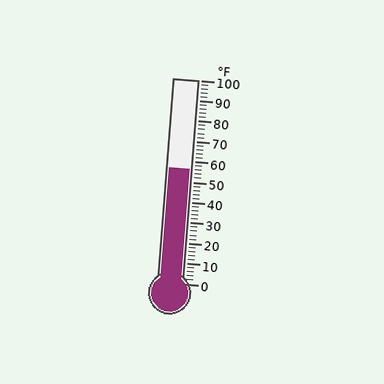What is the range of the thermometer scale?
The thermometer scale ranges from 0°F to 100°F.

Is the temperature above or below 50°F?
The temperature is above 50°F.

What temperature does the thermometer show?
The thermometer shows approximately 56°F.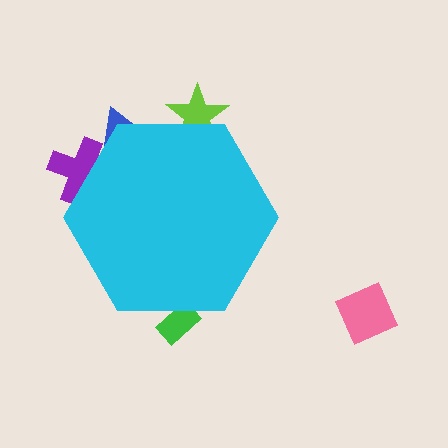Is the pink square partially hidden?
No, the pink square is fully visible.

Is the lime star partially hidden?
Yes, the lime star is partially hidden behind the cyan hexagon.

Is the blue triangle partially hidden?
Yes, the blue triangle is partially hidden behind the cyan hexagon.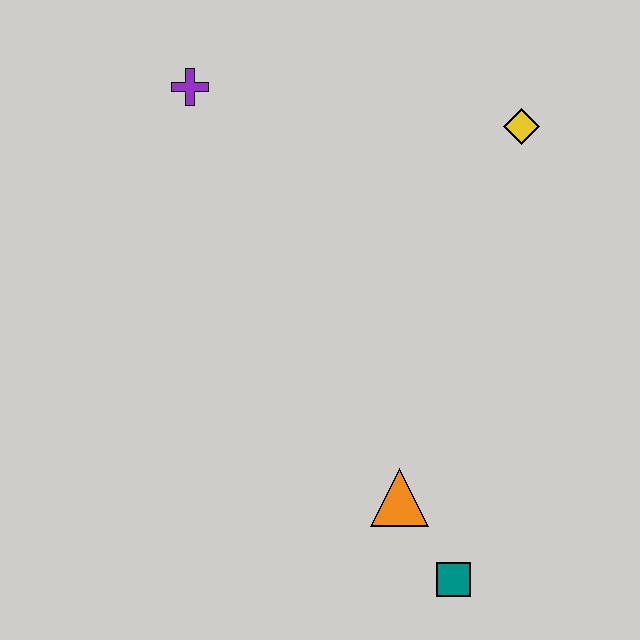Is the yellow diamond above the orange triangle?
Yes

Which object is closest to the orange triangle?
The teal square is closest to the orange triangle.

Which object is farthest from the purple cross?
The teal square is farthest from the purple cross.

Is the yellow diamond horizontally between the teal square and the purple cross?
No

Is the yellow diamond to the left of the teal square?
No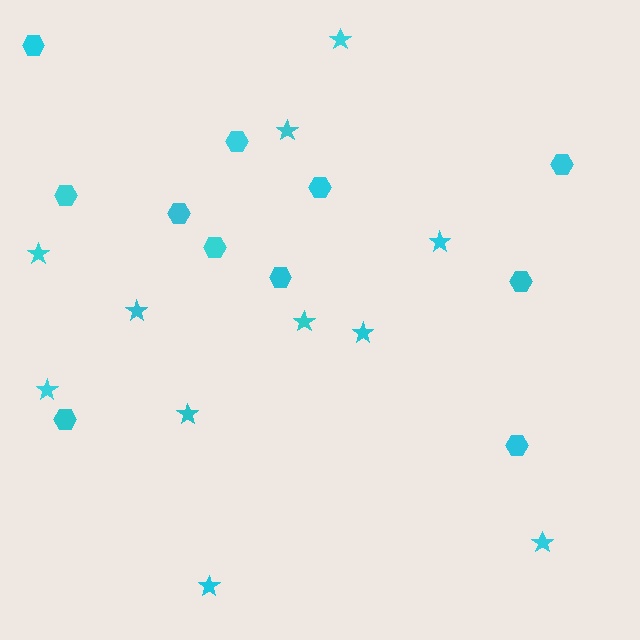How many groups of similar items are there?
There are 2 groups: one group of hexagons (11) and one group of stars (11).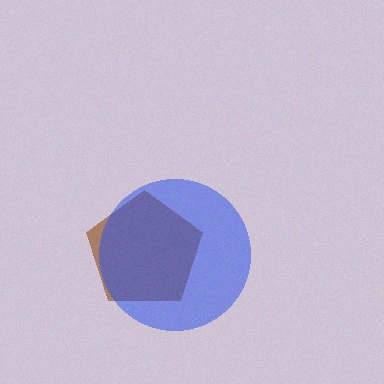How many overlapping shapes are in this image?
There are 2 overlapping shapes in the image.